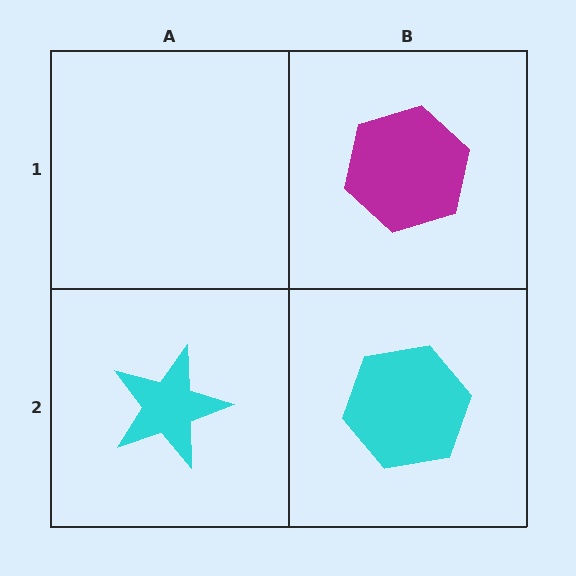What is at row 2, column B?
A cyan hexagon.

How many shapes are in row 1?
1 shape.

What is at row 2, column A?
A cyan star.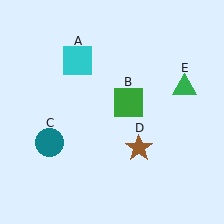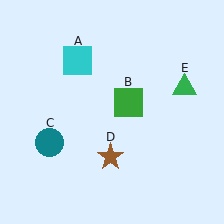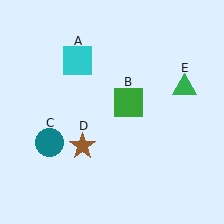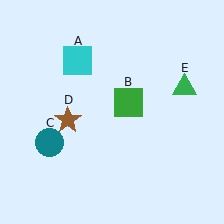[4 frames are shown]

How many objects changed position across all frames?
1 object changed position: brown star (object D).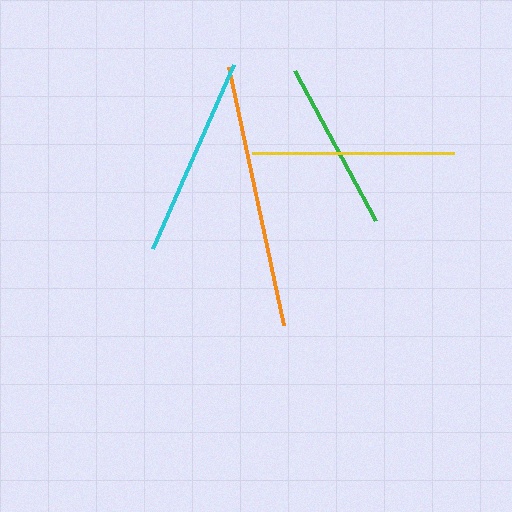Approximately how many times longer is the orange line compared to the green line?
The orange line is approximately 1.5 times the length of the green line.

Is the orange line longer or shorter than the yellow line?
The orange line is longer than the yellow line.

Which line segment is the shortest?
The green line is the shortest at approximately 170 pixels.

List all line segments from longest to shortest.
From longest to shortest: orange, yellow, cyan, green.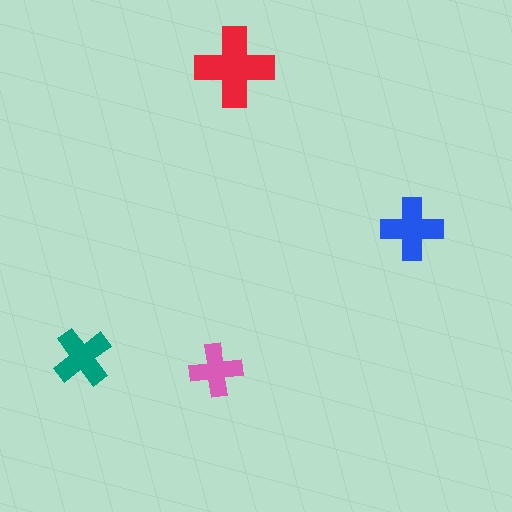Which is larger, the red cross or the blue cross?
The red one.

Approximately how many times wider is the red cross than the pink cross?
About 1.5 times wider.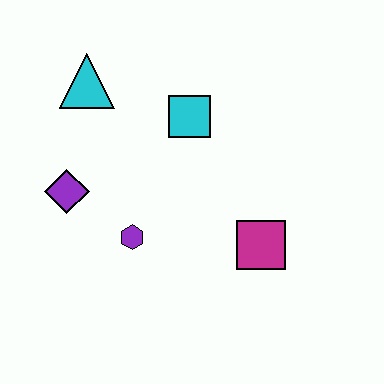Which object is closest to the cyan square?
The cyan triangle is closest to the cyan square.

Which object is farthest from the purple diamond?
The magenta square is farthest from the purple diamond.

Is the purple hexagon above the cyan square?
No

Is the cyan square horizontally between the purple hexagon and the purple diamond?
No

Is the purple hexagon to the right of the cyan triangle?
Yes